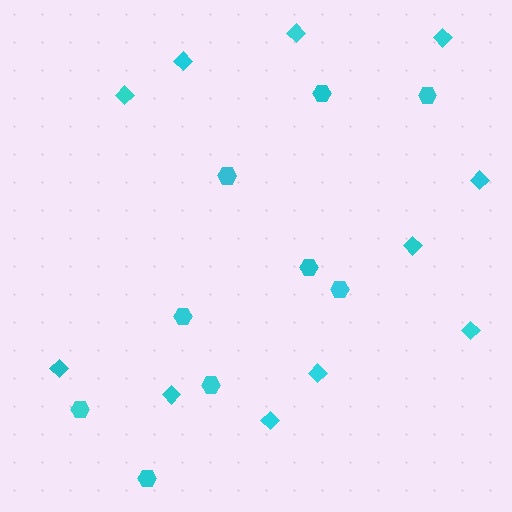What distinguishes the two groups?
There are 2 groups: one group of hexagons (9) and one group of diamonds (11).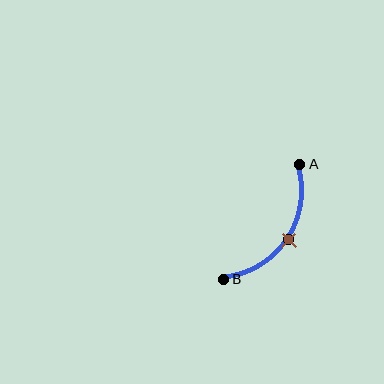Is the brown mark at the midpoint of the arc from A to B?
Yes. The brown mark lies on the arc at equal arc-length from both A and B — it is the arc midpoint.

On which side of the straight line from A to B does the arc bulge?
The arc bulges to the right of the straight line connecting A and B.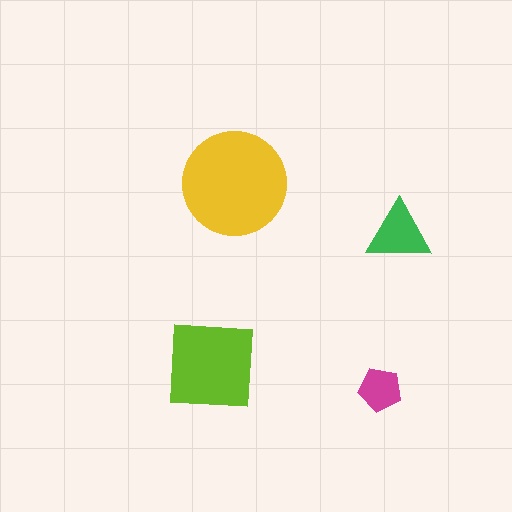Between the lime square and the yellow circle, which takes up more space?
The yellow circle.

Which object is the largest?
The yellow circle.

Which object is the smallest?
The magenta pentagon.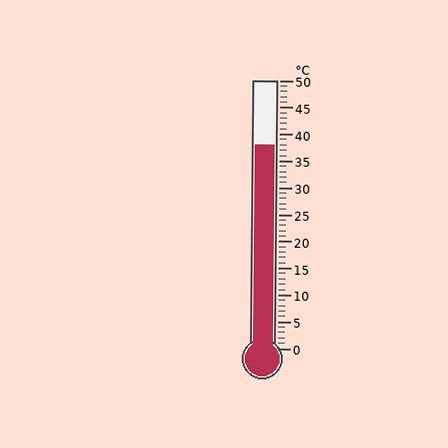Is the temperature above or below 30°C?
The temperature is above 30°C.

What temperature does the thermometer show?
The thermometer shows approximately 38°C.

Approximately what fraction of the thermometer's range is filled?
The thermometer is filled to approximately 75% of its range.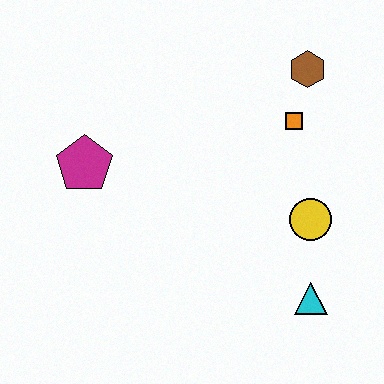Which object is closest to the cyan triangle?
The yellow circle is closest to the cyan triangle.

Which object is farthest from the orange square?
The magenta pentagon is farthest from the orange square.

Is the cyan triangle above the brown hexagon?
No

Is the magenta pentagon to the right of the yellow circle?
No